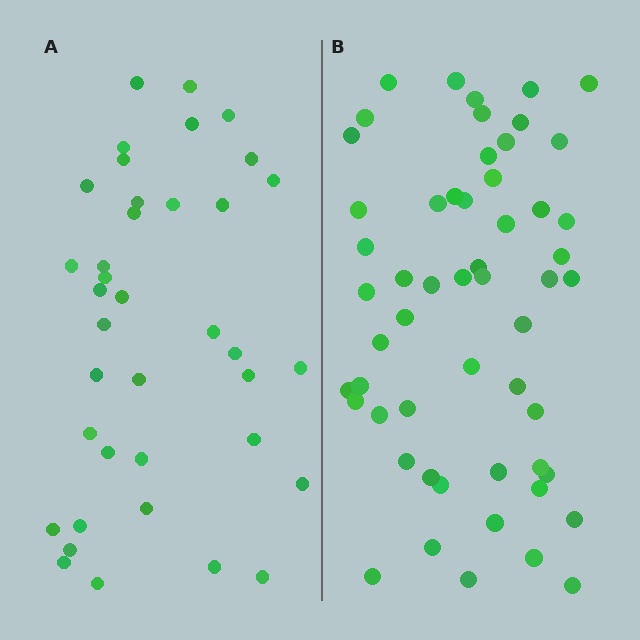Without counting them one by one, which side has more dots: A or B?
Region B (the right region) has more dots.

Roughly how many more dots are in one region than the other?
Region B has approximately 15 more dots than region A.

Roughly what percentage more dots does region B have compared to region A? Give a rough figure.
About 45% more.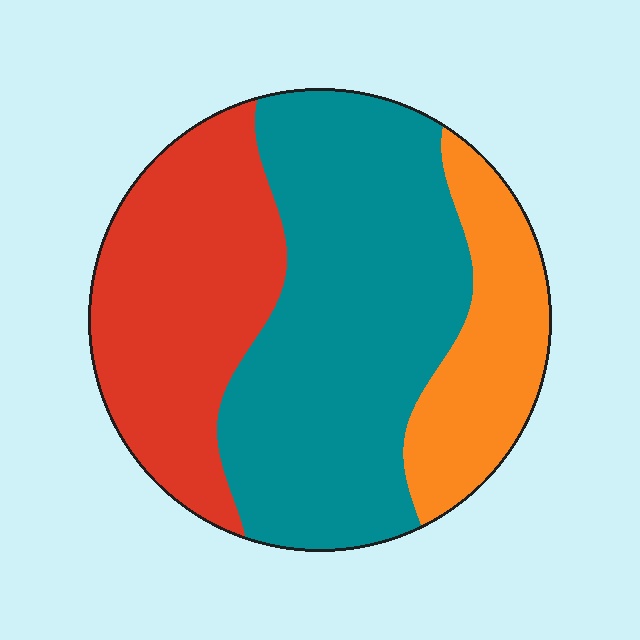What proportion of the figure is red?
Red takes up between a sixth and a third of the figure.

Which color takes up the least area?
Orange, at roughly 20%.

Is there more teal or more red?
Teal.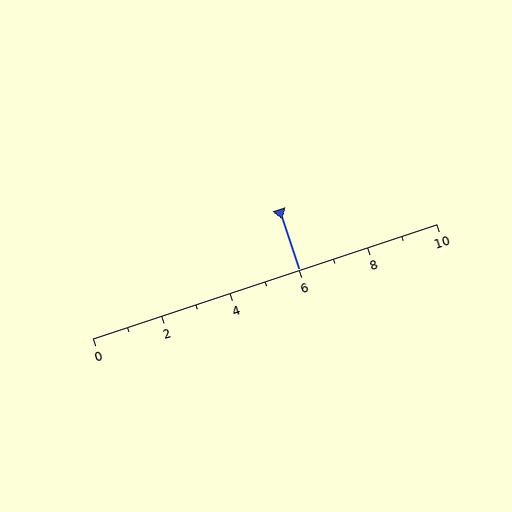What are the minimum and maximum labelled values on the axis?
The axis runs from 0 to 10.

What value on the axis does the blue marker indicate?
The marker indicates approximately 6.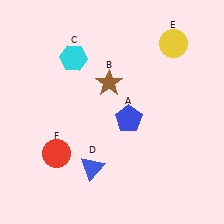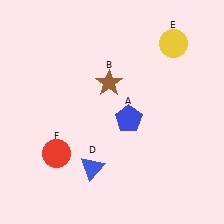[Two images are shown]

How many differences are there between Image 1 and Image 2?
There is 1 difference between the two images.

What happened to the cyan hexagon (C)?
The cyan hexagon (C) was removed in Image 2. It was in the top-left area of Image 1.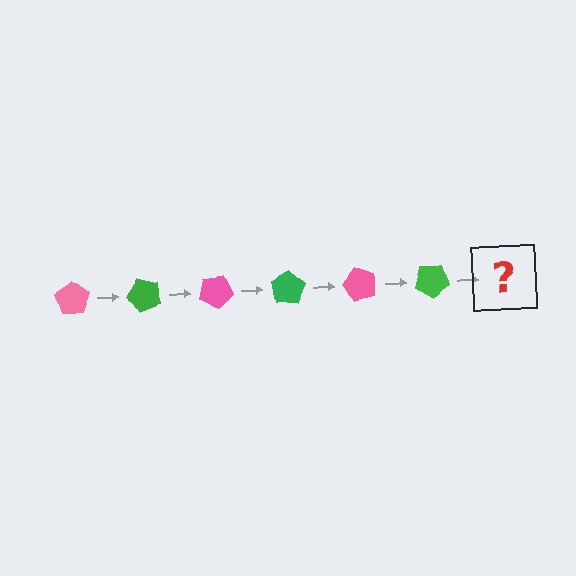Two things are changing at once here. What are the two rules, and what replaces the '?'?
The two rules are that it rotates 50 degrees each step and the color cycles through pink and green. The '?' should be a pink pentagon, rotated 300 degrees from the start.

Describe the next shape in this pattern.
It should be a pink pentagon, rotated 300 degrees from the start.